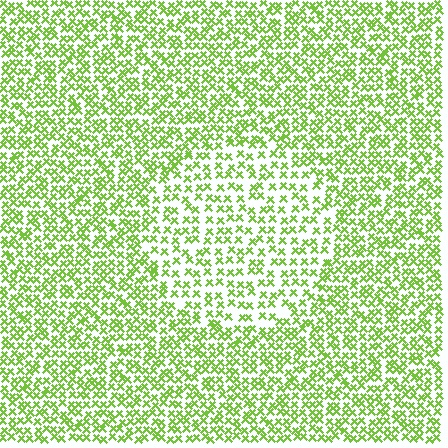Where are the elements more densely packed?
The elements are more densely packed outside the circle boundary.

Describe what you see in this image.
The image contains small lime elements arranged at two different densities. A circle-shaped region is visible where the elements are less densely packed than the surrounding area.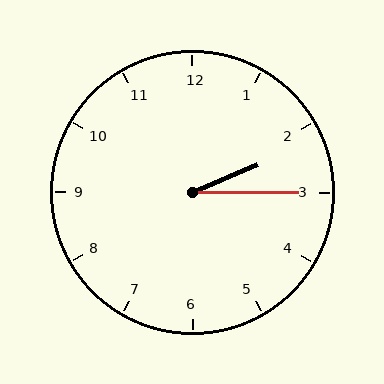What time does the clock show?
2:15.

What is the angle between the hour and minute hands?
Approximately 22 degrees.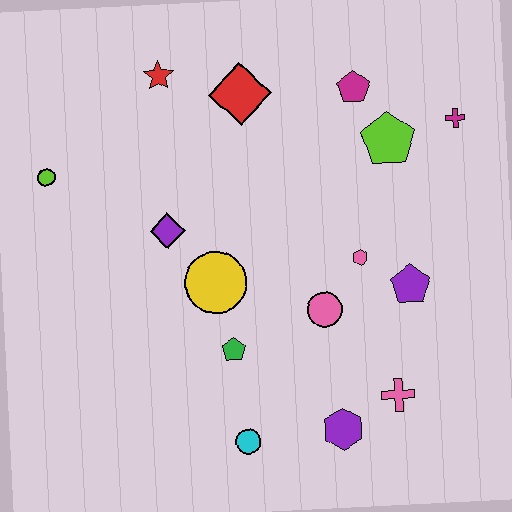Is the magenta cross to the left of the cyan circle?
No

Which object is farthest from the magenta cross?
The lime circle is farthest from the magenta cross.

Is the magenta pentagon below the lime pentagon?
No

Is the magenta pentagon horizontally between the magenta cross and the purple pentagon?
No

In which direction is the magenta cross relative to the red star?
The magenta cross is to the right of the red star.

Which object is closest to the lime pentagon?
The magenta pentagon is closest to the lime pentagon.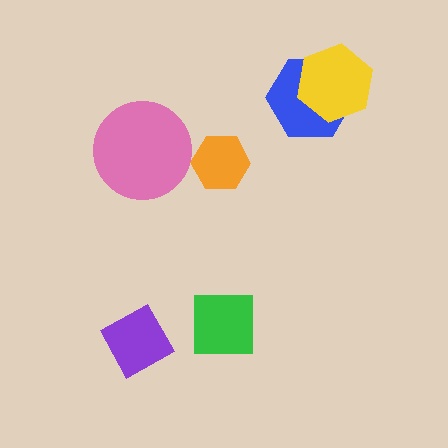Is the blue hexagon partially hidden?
Yes, it is partially covered by another shape.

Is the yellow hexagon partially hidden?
No, no other shape covers it.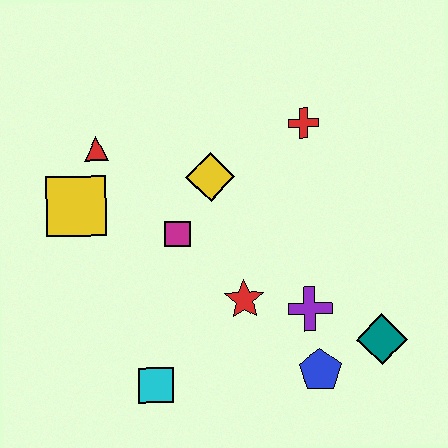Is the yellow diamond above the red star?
Yes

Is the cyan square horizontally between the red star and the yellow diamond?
No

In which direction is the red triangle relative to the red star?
The red triangle is above the red star.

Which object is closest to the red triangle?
The yellow square is closest to the red triangle.